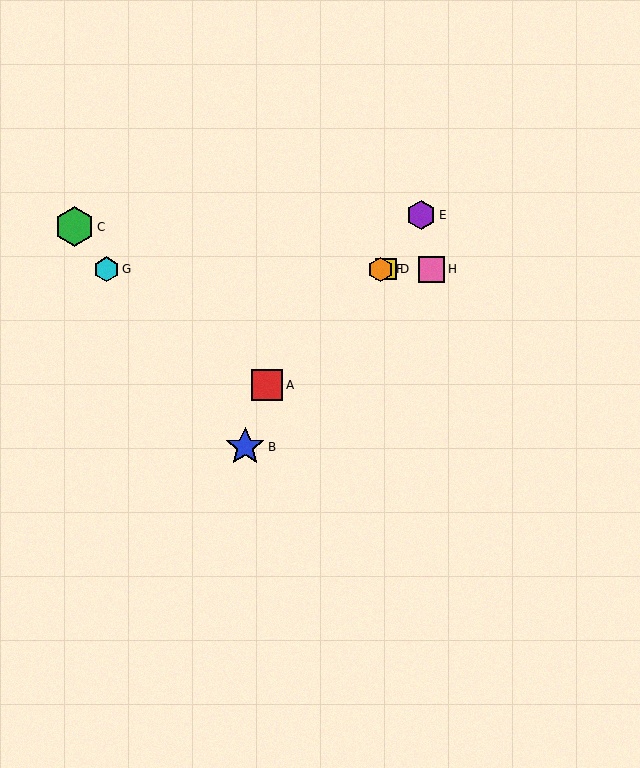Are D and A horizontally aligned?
No, D is at y≈269 and A is at y≈385.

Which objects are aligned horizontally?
Objects D, F, G, H are aligned horizontally.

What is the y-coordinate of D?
Object D is at y≈269.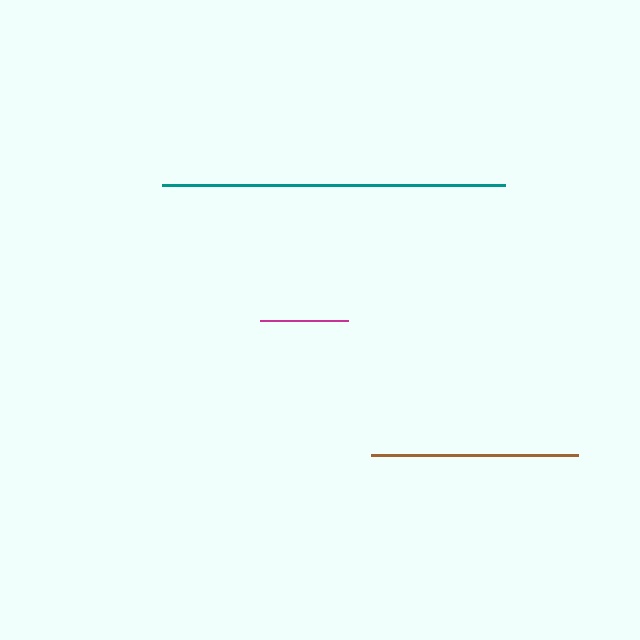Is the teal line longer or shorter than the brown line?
The teal line is longer than the brown line.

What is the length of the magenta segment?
The magenta segment is approximately 88 pixels long.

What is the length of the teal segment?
The teal segment is approximately 343 pixels long.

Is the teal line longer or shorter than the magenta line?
The teal line is longer than the magenta line.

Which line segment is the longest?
The teal line is the longest at approximately 343 pixels.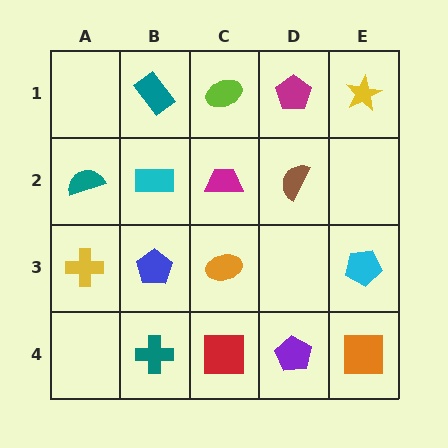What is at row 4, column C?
A red square.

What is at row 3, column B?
A blue pentagon.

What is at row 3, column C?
An orange ellipse.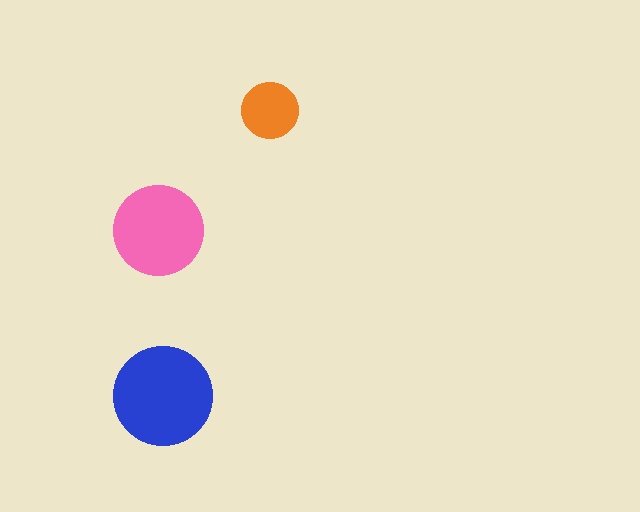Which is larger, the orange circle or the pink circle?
The pink one.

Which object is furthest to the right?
The orange circle is rightmost.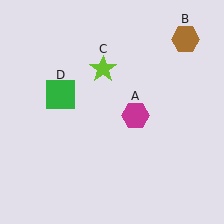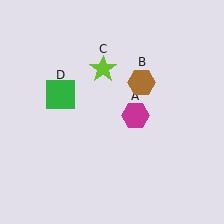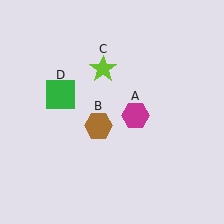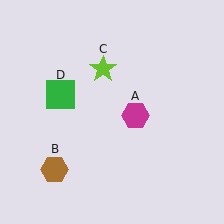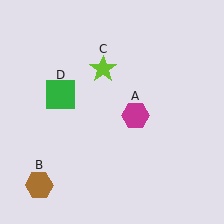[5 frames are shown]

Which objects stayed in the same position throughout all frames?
Magenta hexagon (object A) and lime star (object C) and green square (object D) remained stationary.